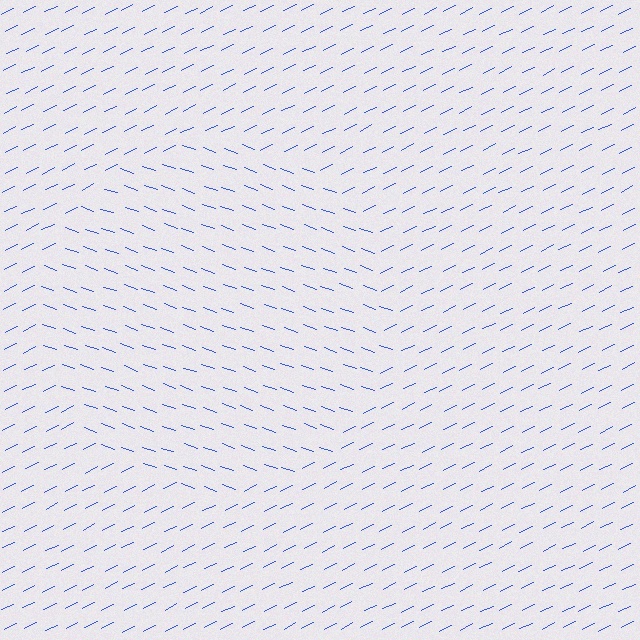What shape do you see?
I see a circle.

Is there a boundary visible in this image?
Yes, there is a texture boundary formed by a change in line orientation.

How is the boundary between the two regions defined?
The boundary is defined purely by a change in line orientation (approximately 45 degrees difference). All lines are the same color and thickness.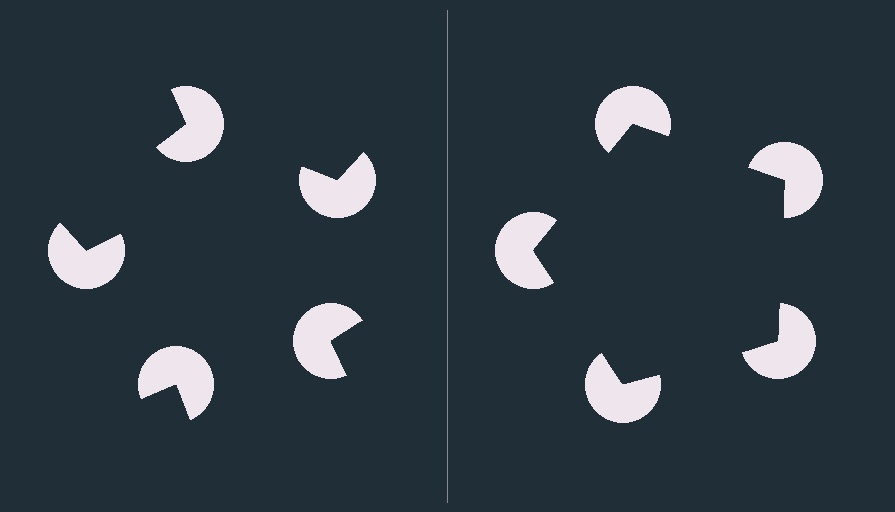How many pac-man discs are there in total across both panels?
10 — 5 on each side.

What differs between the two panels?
The pac-man discs are positioned identically on both sides; only the wedge orientations differ. On the right they align to a pentagon; on the left they are misaligned.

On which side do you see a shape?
An illusory pentagon appears on the right side. On the left side the wedge cuts are rotated, so no coherent shape forms.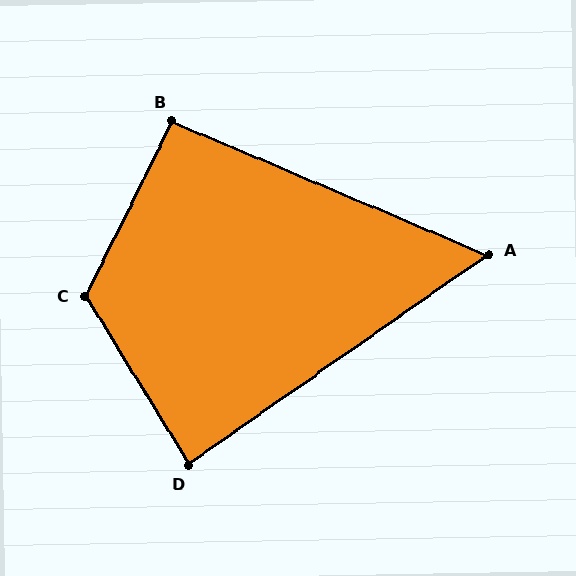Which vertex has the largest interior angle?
C, at approximately 122 degrees.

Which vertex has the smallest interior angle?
A, at approximately 58 degrees.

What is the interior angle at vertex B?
Approximately 94 degrees (approximately right).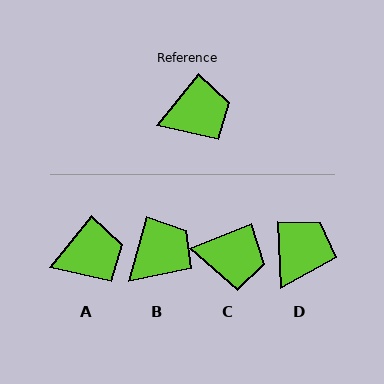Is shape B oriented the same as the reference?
No, it is off by about 24 degrees.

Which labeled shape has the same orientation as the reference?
A.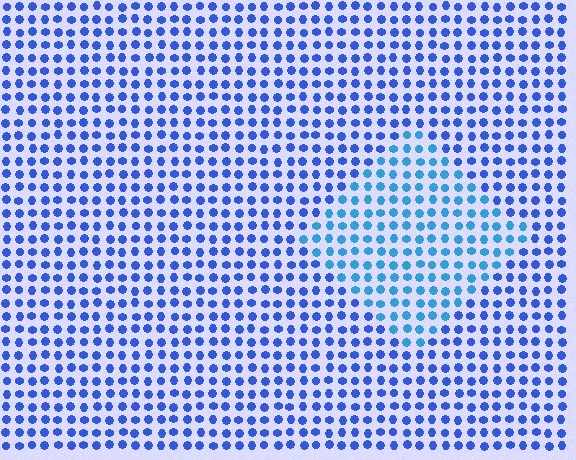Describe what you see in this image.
The image is filled with small blue elements in a uniform arrangement. A diamond-shaped region is visible where the elements are tinted to a slightly different hue, forming a subtle color boundary.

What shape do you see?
I see a diamond.